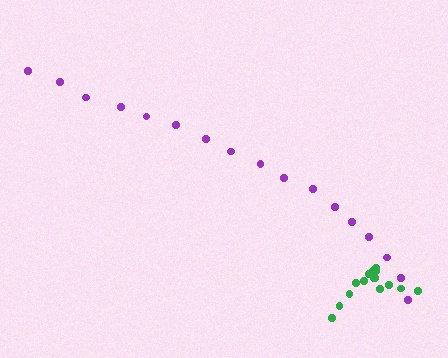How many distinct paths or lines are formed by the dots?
There are 2 distinct paths.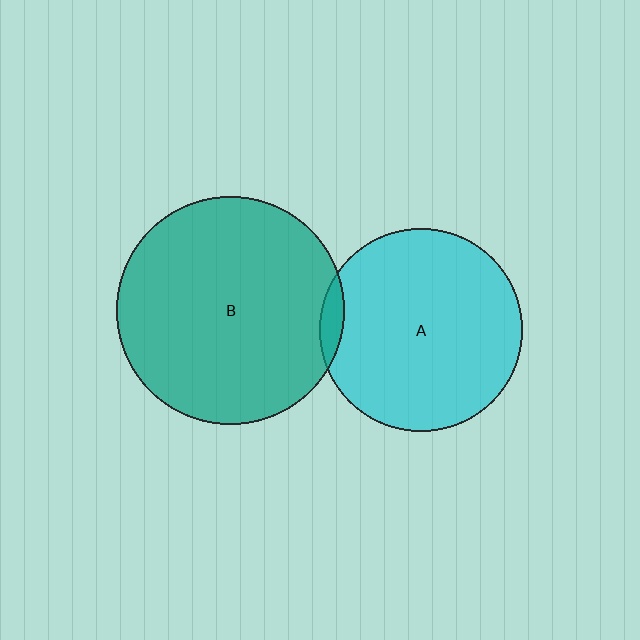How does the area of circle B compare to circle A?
Approximately 1.3 times.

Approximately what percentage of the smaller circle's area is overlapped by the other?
Approximately 5%.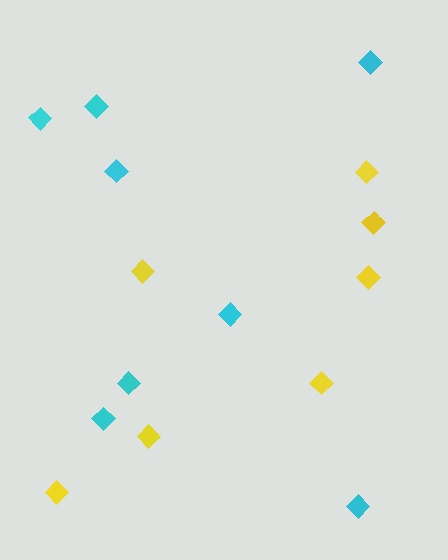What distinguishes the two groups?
There are 2 groups: one group of yellow diamonds (7) and one group of cyan diamonds (8).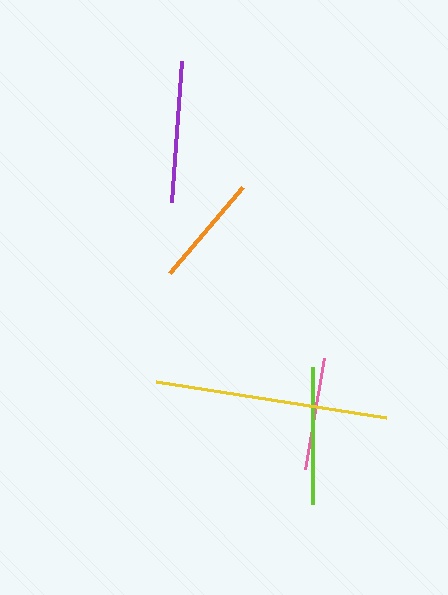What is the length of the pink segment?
The pink segment is approximately 112 pixels long.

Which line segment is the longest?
The yellow line is the longest at approximately 233 pixels.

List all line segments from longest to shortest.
From longest to shortest: yellow, purple, lime, orange, pink.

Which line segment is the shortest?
The pink line is the shortest at approximately 112 pixels.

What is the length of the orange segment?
The orange segment is approximately 113 pixels long.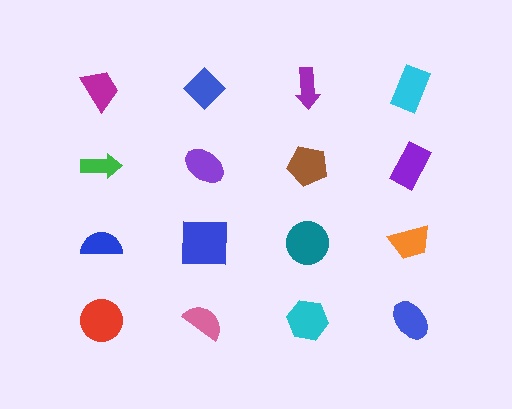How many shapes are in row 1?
4 shapes.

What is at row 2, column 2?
A purple ellipse.